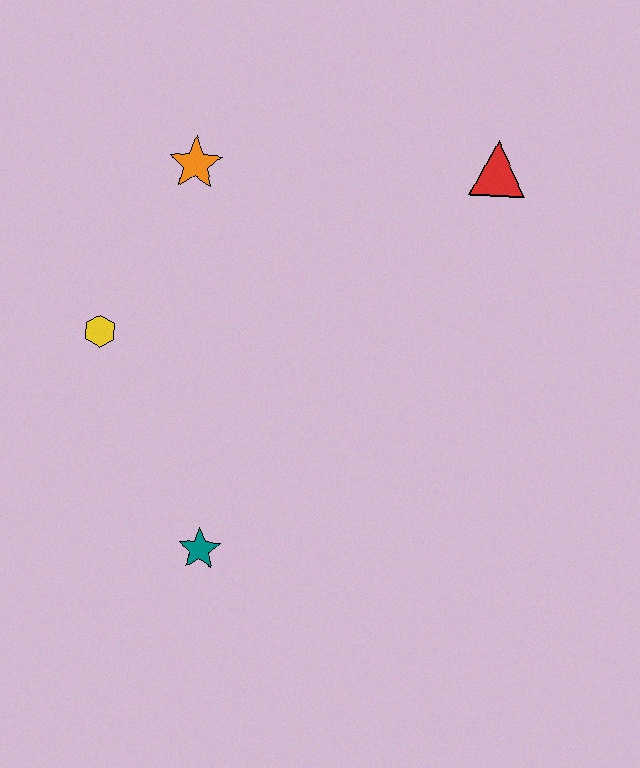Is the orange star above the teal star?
Yes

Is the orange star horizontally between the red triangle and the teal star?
No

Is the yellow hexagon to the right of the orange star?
No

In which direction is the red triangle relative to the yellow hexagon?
The red triangle is to the right of the yellow hexagon.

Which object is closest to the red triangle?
The orange star is closest to the red triangle.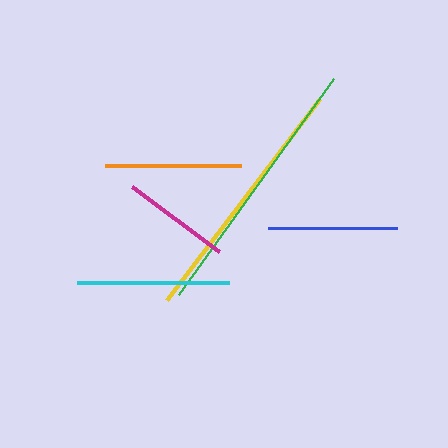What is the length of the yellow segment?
The yellow segment is approximately 253 pixels long.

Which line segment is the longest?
The green line is the longest at approximately 266 pixels.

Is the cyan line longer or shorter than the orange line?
The cyan line is longer than the orange line.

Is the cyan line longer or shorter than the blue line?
The cyan line is longer than the blue line.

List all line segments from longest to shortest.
From longest to shortest: green, yellow, cyan, orange, blue, magenta.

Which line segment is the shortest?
The magenta line is the shortest at approximately 108 pixels.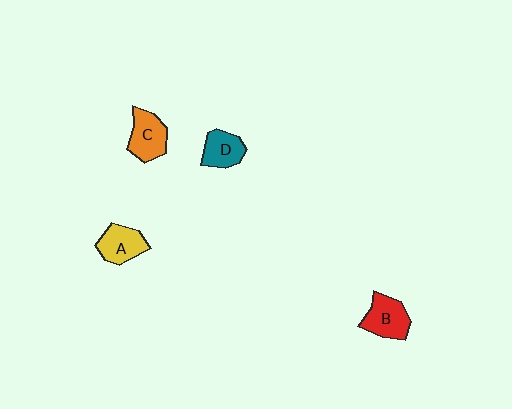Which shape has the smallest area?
Shape D (teal).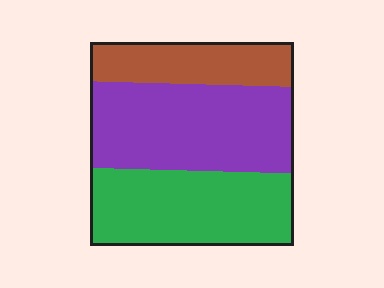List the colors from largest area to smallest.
From largest to smallest: purple, green, brown.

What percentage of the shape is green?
Green takes up about three eighths (3/8) of the shape.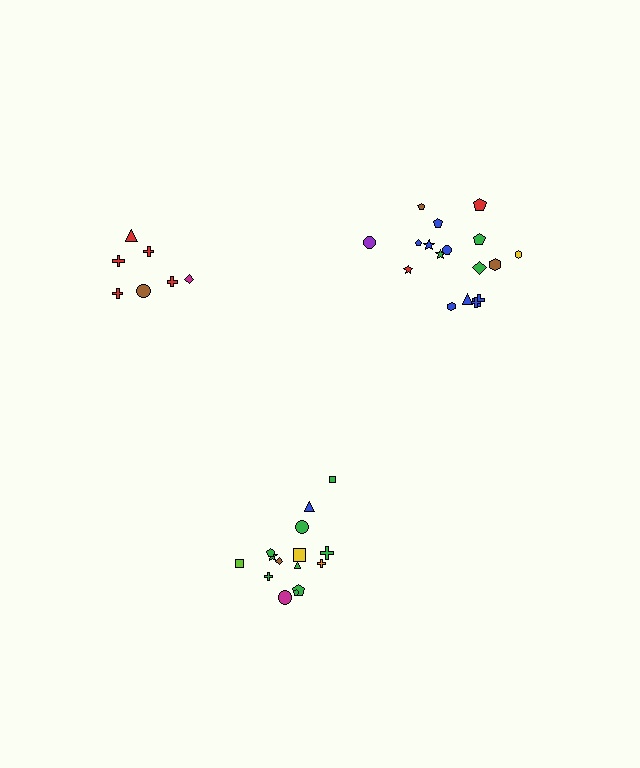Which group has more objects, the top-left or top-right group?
The top-right group.